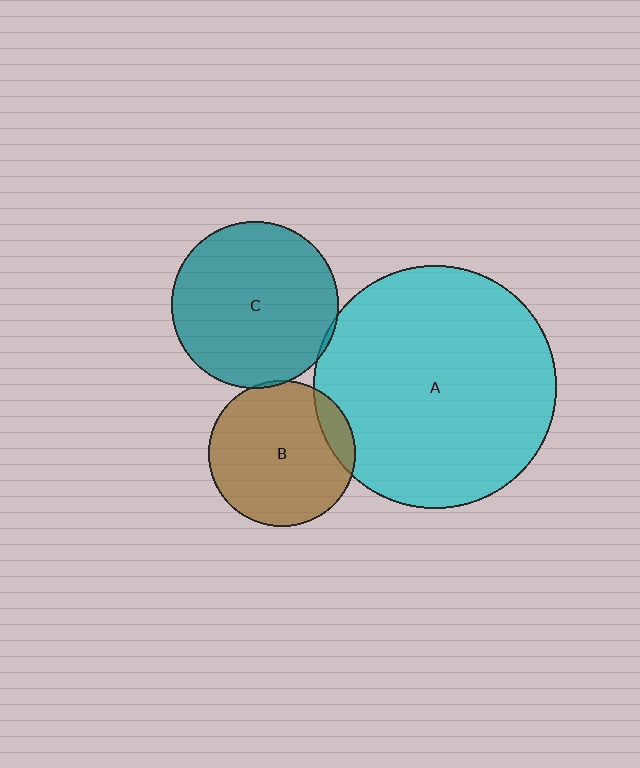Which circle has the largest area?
Circle A (cyan).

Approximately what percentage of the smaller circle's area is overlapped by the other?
Approximately 10%.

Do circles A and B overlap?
Yes.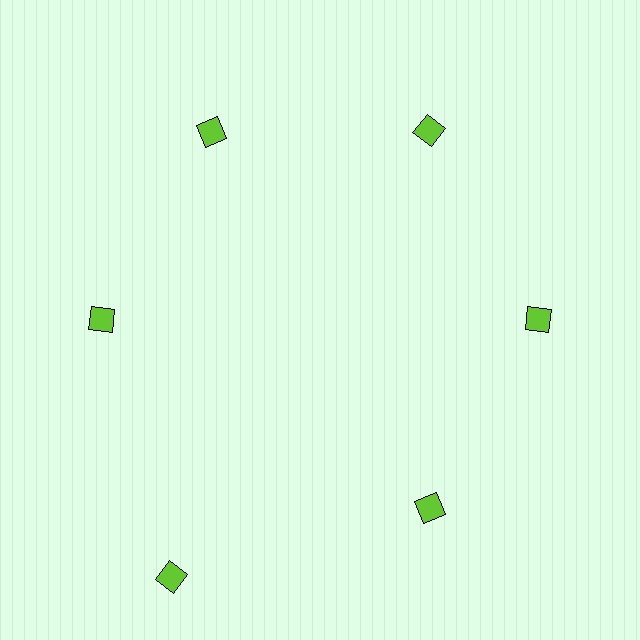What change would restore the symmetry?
The symmetry would be restored by moving it inward, back onto the ring so that all 6 diamonds sit at equal angles and equal distance from the center.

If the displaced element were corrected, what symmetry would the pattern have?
It would have 6-fold rotational symmetry — the pattern would map onto itself every 60 degrees.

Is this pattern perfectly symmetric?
No. The 6 lime diamonds are arranged in a ring, but one element near the 7 o'clock position is pushed outward from the center, breaking the 6-fold rotational symmetry.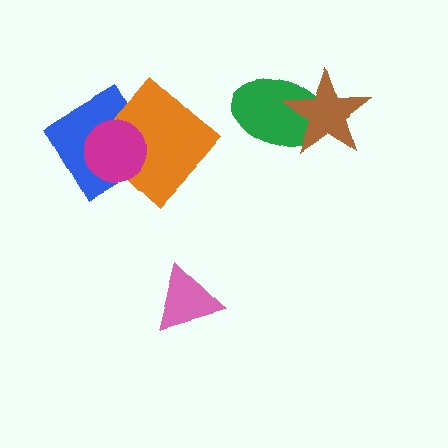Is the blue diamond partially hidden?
Yes, it is partially covered by another shape.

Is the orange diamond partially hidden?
Yes, it is partially covered by another shape.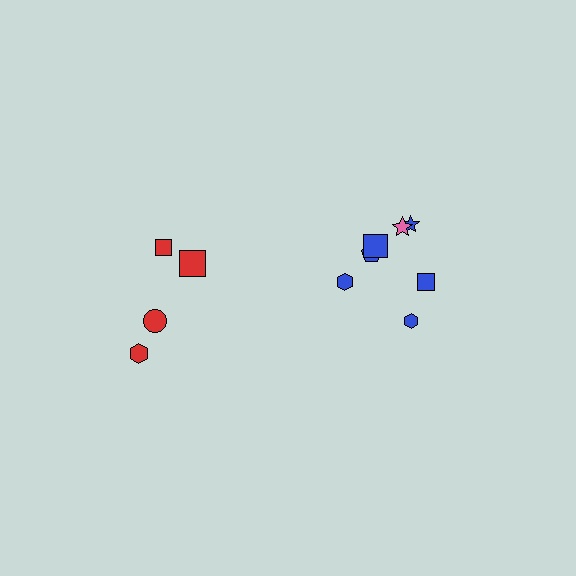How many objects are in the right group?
There are 8 objects.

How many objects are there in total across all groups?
There are 12 objects.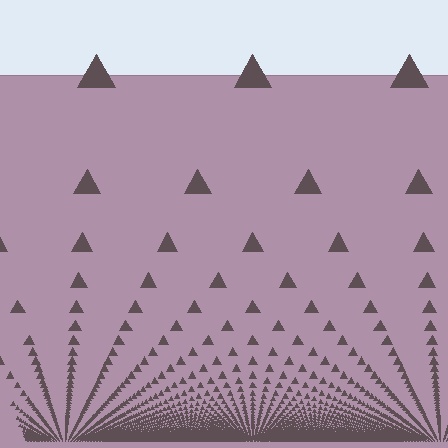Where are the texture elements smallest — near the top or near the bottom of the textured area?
Near the bottom.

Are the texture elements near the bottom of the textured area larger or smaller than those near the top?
Smaller. The gradient is inverted — elements near the bottom are smaller and denser.